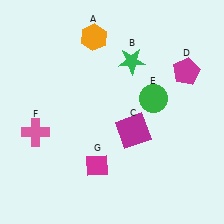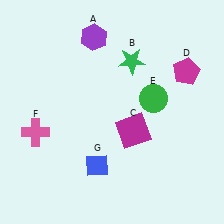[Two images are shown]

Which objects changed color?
A changed from orange to purple. G changed from magenta to blue.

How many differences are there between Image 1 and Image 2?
There are 2 differences between the two images.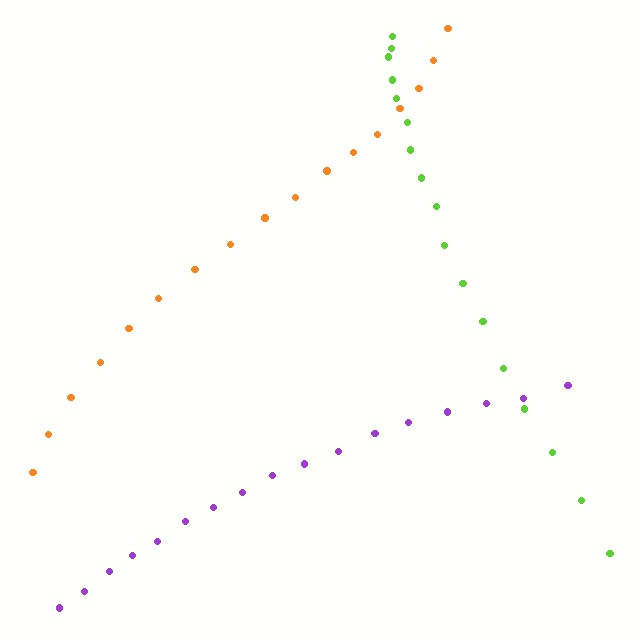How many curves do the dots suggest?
There are 3 distinct paths.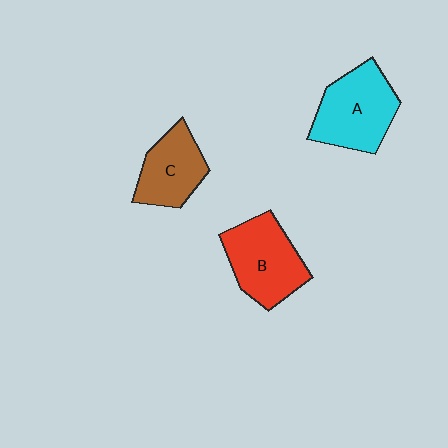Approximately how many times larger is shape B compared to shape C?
Approximately 1.3 times.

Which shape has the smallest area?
Shape C (brown).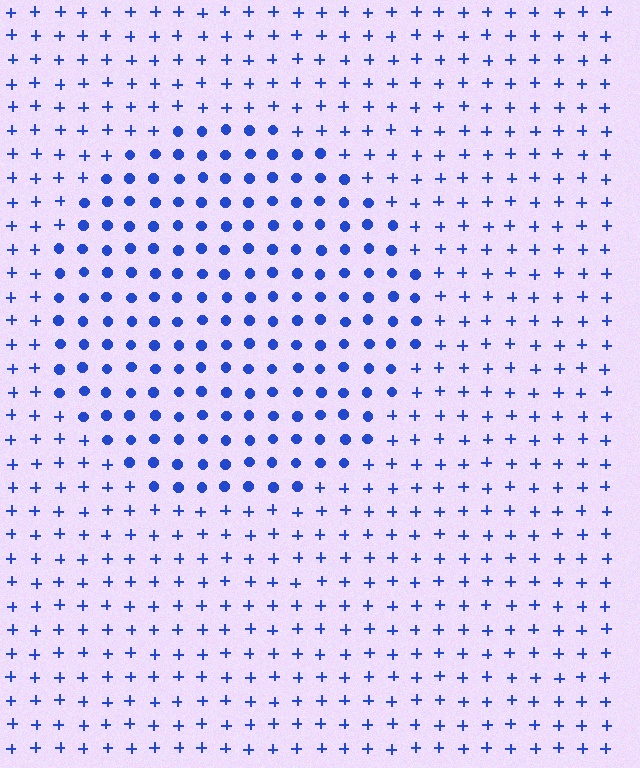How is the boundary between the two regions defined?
The boundary is defined by a change in element shape: circles inside vs. plus signs outside. All elements share the same color and spacing.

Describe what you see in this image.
The image is filled with small blue elements arranged in a uniform grid. A circle-shaped region contains circles, while the surrounding area contains plus signs. The boundary is defined purely by the change in element shape.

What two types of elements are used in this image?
The image uses circles inside the circle region and plus signs outside it.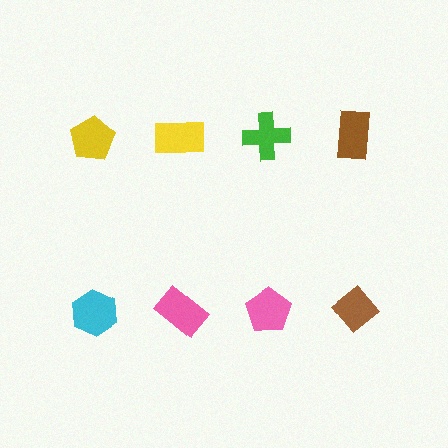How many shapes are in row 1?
4 shapes.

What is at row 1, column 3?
A green cross.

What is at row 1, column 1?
A yellow pentagon.